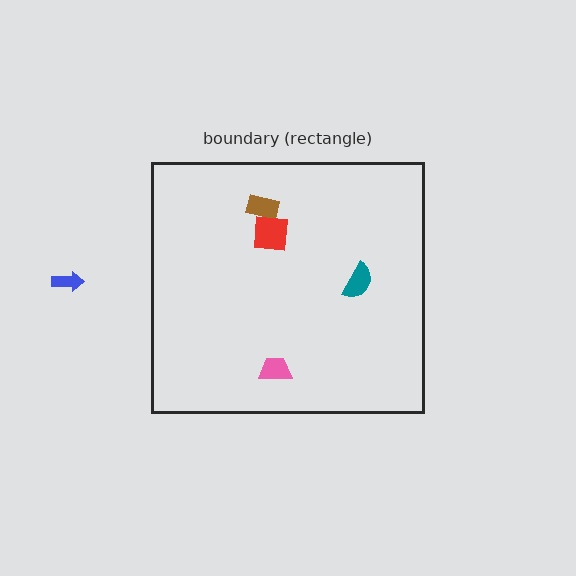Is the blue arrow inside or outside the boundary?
Outside.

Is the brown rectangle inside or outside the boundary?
Inside.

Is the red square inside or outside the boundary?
Inside.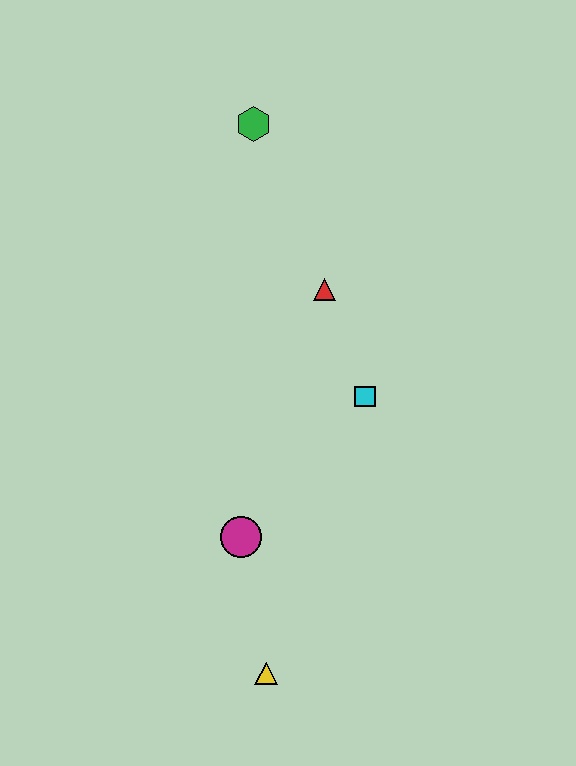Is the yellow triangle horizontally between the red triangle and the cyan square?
No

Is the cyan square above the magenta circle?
Yes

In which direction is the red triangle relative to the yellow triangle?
The red triangle is above the yellow triangle.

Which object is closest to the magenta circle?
The yellow triangle is closest to the magenta circle.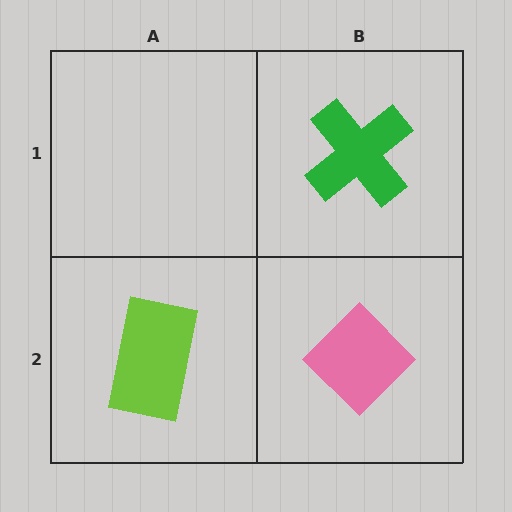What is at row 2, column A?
A lime rectangle.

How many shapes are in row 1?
1 shape.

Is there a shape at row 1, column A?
No, that cell is empty.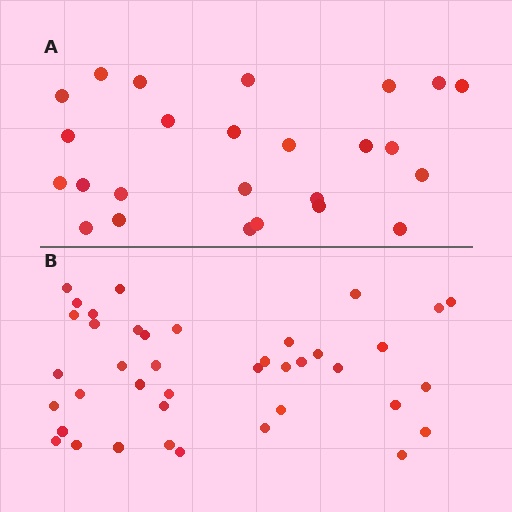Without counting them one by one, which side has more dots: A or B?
Region B (the bottom region) has more dots.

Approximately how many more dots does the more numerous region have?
Region B has approximately 15 more dots than region A.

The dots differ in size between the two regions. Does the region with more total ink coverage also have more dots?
No. Region A has more total ink coverage because its dots are larger, but region B actually contains more individual dots. Total area can be misleading — the number of items is what matters here.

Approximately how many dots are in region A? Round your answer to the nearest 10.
About 20 dots. (The exact count is 25, which rounds to 20.)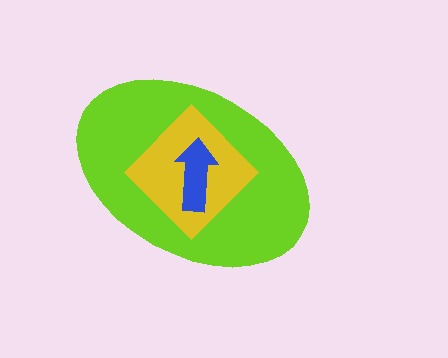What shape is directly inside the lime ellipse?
The yellow diamond.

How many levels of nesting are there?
3.